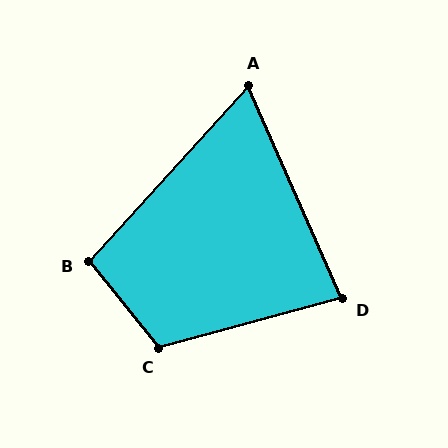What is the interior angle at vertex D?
Approximately 81 degrees (acute).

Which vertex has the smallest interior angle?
A, at approximately 66 degrees.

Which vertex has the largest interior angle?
C, at approximately 114 degrees.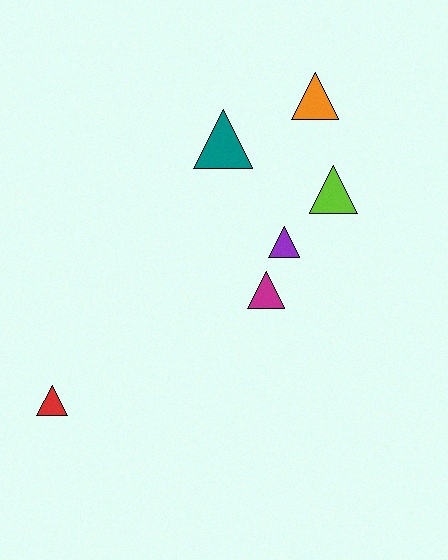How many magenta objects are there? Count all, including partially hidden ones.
There is 1 magenta object.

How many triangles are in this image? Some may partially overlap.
There are 6 triangles.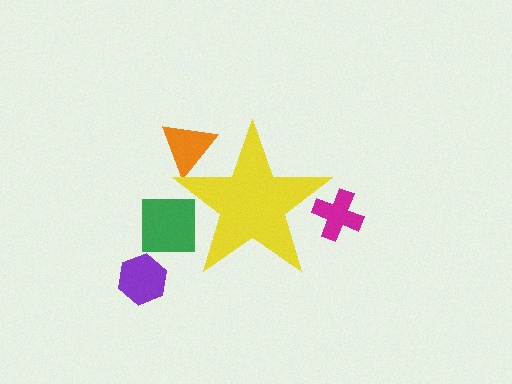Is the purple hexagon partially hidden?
No, the purple hexagon is fully visible.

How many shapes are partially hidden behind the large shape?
3 shapes are partially hidden.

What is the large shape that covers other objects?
A yellow star.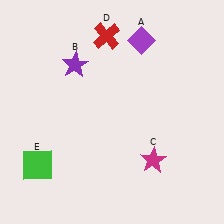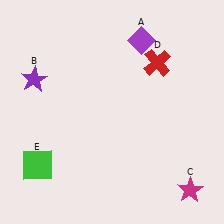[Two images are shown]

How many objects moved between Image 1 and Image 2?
3 objects moved between the two images.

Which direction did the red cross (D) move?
The red cross (D) moved right.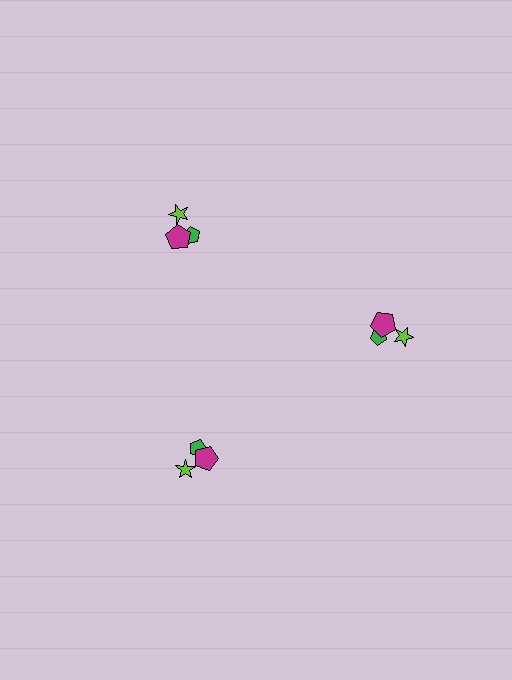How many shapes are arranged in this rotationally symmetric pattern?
There are 9 shapes, arranged in 3 groups of 3.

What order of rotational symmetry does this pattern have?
This pattern has 3-fold rotational symmetry.